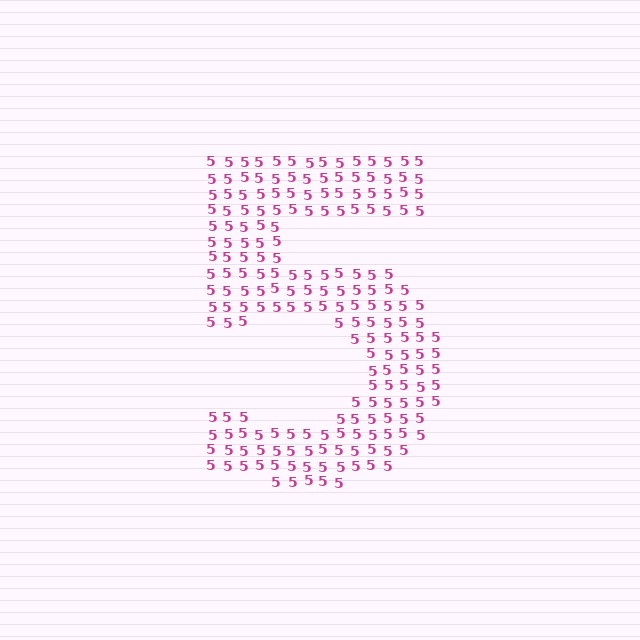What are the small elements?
The small elements are digit 5's.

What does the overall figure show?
The overall figure shows the digit 5.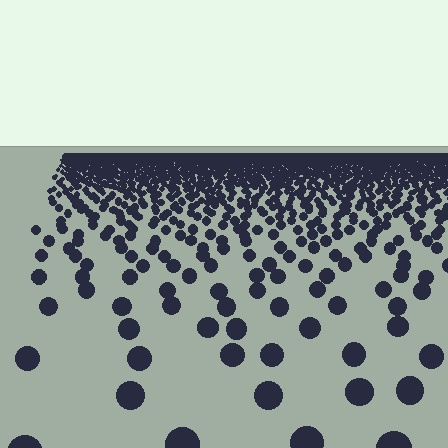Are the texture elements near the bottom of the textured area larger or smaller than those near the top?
Larger. Near the bottom, elements are closer to the viewer and appear at a bigger on-screen size.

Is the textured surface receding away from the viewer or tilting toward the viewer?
The surface is receding away from the viewer. Texture elements get smaller and denser toward the top.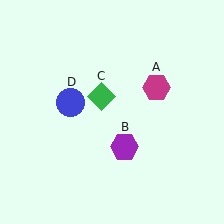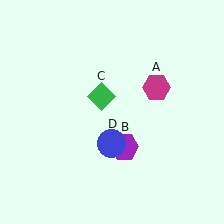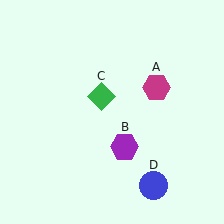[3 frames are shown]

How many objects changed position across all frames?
1 object changed position: blue circle (object D).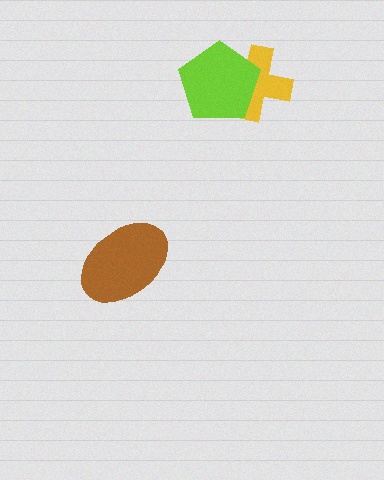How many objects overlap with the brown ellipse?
0 objects overlap with the brown ellipse.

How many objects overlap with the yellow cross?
1 object overlaps with the yellow cross.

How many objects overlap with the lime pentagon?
1 object overlaps with the lime pentagon.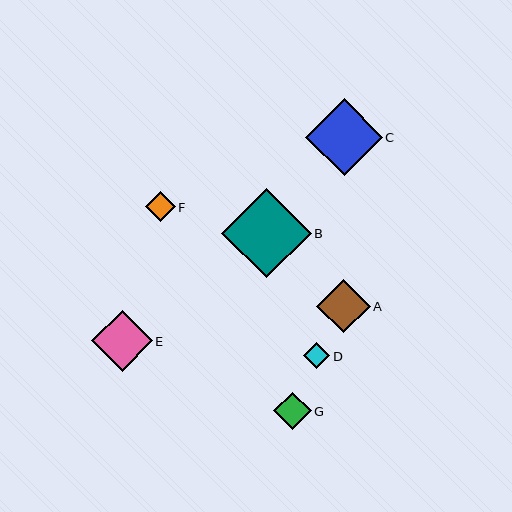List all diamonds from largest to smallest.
From largest to smallest: B, C, E, A, G, F, D.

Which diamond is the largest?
Diamond B is the largest with a size of approximately 89 pixels.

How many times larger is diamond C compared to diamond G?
Diamond C is approximately 2.0 times the size of diamond G.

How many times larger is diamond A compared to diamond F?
Diamond A is approximately 1.8 times the size of diamond F.